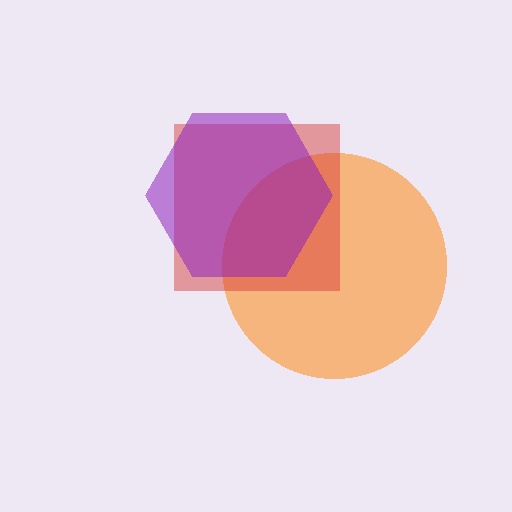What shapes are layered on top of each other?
The layered shapes are: an orange circle, a red square, a purple hexagon.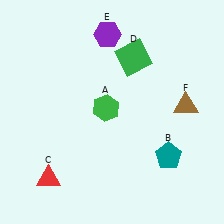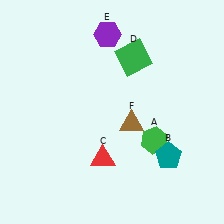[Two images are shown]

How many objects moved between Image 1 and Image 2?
3 objects moved between the two images.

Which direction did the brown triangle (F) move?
The brown triangle (F) moved left.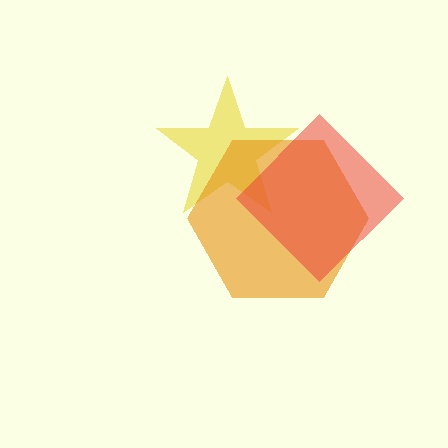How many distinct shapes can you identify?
There are 3 distinct shapes: a yellow star, an orange hexagon, a red diamond.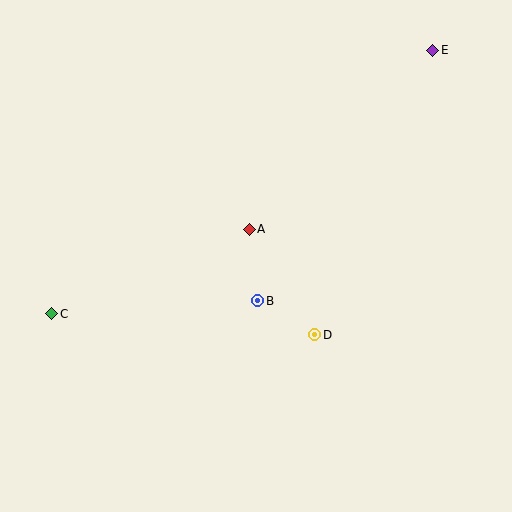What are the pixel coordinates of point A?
Point A is at (249, 229).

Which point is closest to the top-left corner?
Point C is closest to the top-left corner.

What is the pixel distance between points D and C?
The distance between D and C is 264 pixels.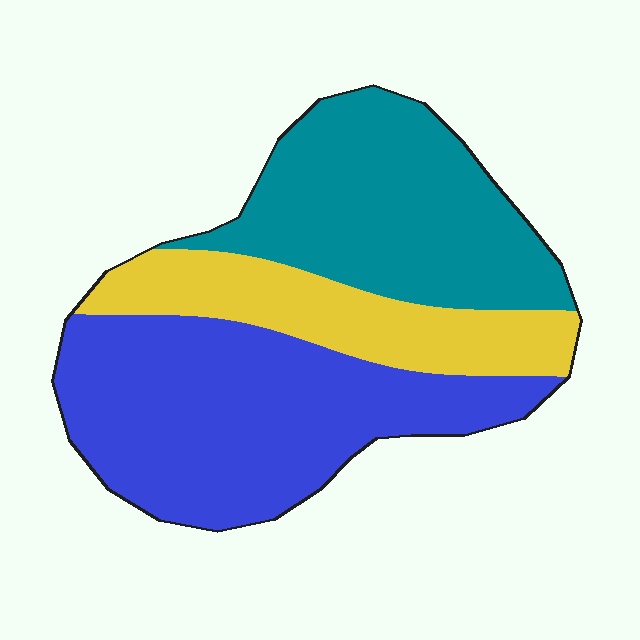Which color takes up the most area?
Blue, at roughly 45%.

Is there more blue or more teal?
Blue.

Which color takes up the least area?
Yellow, at roughly 20%.